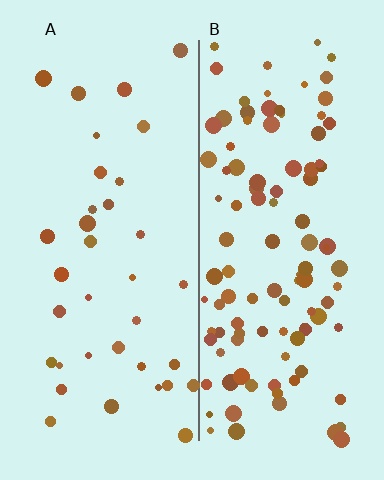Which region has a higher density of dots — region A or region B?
B (the right).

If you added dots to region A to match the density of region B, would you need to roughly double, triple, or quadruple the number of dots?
Approximately triple.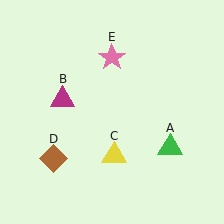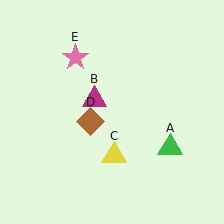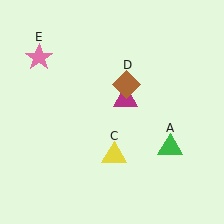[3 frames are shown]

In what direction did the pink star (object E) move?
The pink star (object E) moved left.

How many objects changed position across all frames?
3 objects changed position: magenta triangle (object B), brown diamond (object D), pink star (object E).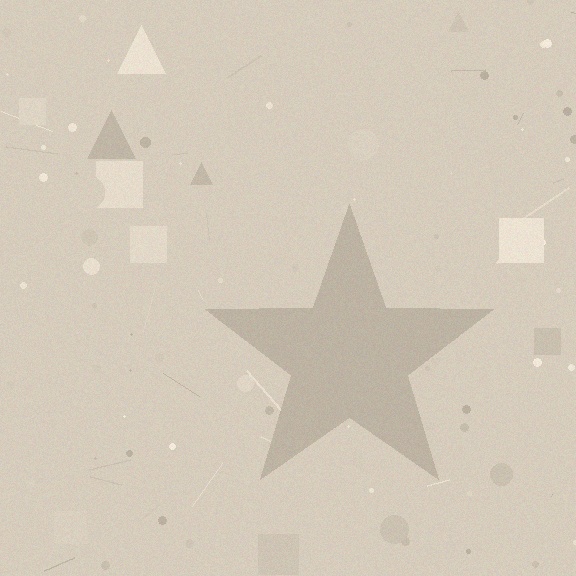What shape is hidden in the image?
A star is hidden in the image.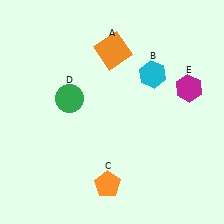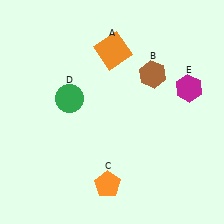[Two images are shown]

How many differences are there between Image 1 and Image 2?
There is 1 difference between the two images.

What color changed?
The hexagon (B) changed from cyan in Image 1 to brown in Image 2.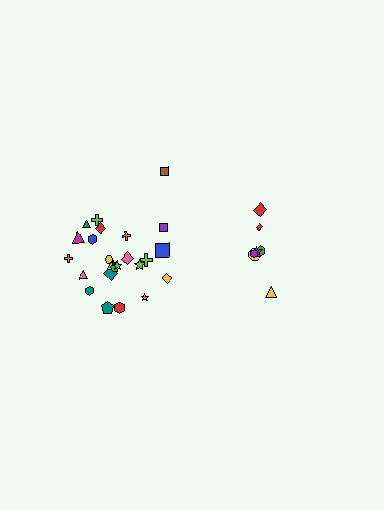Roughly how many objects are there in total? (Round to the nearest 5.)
Roughly 30 objects in total.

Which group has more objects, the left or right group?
The left group.